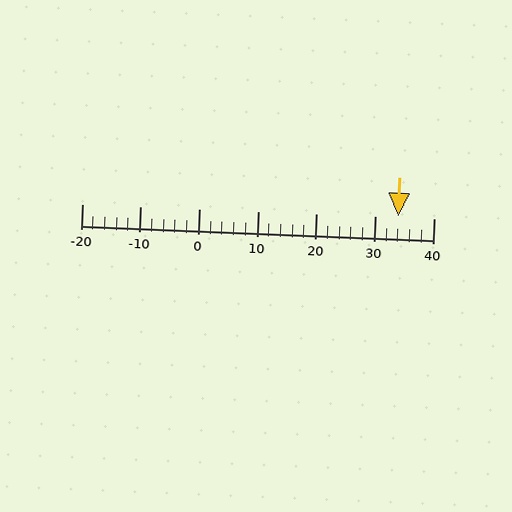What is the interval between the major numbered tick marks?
The major tick marks are spaced 10 units apart.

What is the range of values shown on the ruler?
The ruler shows values from -20 to 40.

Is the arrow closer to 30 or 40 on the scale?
The arrow is closer to 30.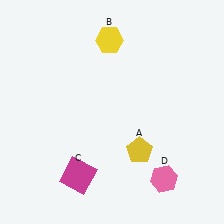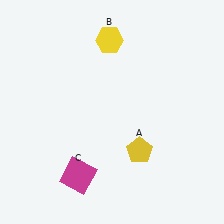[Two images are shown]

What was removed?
The pink hexagon (D) was removed in Image 2.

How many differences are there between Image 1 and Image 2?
There is 1 difference between the two images.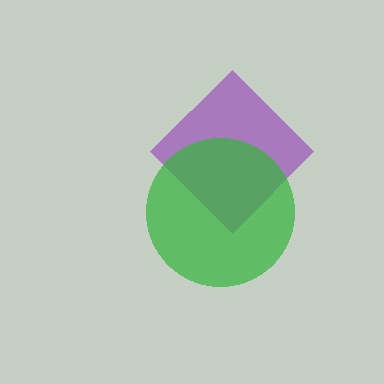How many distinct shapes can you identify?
There are 2 distinct shapes: a purple diamond, a green circle.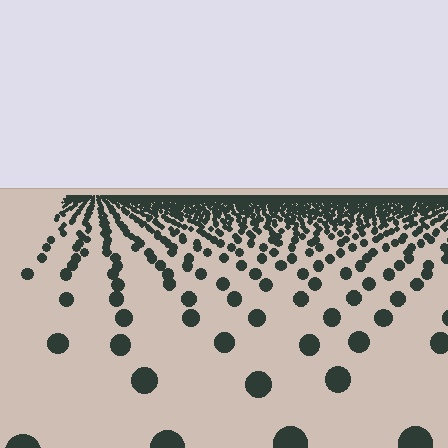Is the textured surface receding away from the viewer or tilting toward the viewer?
The surface is receding away from the viewer. Texture elements get smaller and denser toward the top.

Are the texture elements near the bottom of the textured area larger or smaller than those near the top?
Larger. Near the bottom, elements are closer to the viewer and appear at a bigger on-screen size.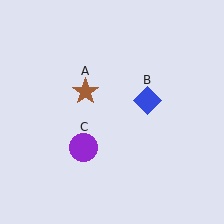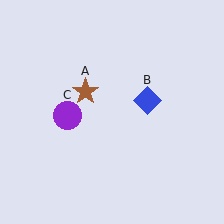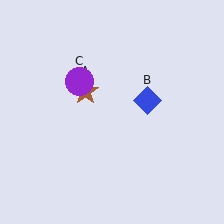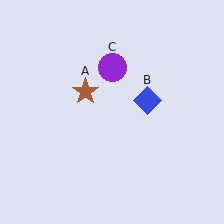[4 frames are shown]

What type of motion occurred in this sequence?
The purple circle (object C) rotated clockwise around the center of the scene.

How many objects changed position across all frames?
1 object changed position: purple circle (object C).